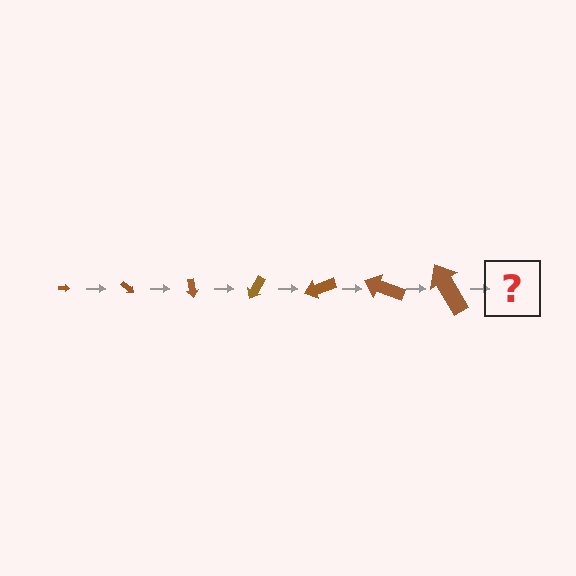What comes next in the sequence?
The next element should be an arrow, larger than the previous one and rotated 280 degrees from the start.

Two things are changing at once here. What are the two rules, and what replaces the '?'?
The two rules are that the arrow grows larger each step and it rotates 40 degrees each step. The '?' should be an arrow, larger than the previous one and rotated 280 degrees from the start.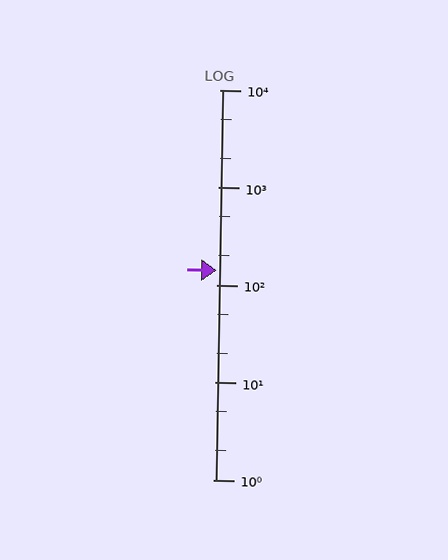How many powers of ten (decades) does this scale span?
The scale spans 4 decades, from 1 to 10000.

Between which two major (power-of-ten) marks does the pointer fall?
The pointer is between 100 and 1000.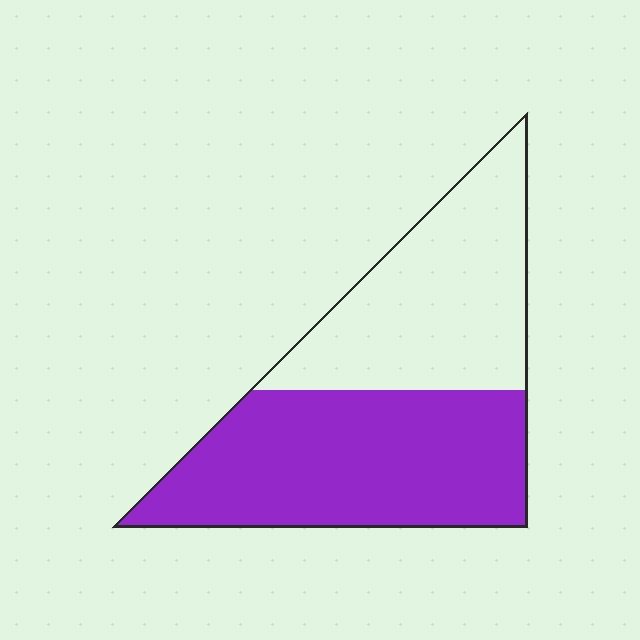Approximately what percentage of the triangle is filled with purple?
Approximately 55%.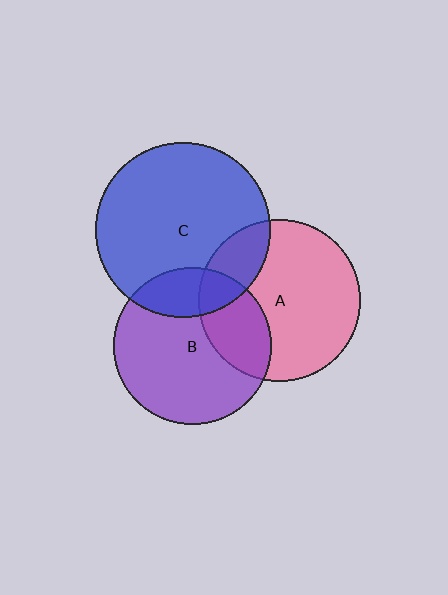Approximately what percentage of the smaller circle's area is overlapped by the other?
Approximately 25%.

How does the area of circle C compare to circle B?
Approximately 1.2 times.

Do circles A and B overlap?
Yes.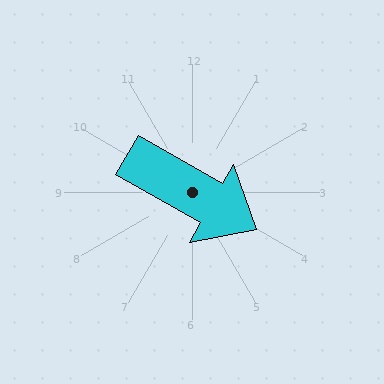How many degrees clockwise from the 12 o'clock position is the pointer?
Approximately 120 degrees.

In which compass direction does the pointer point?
Southeast.